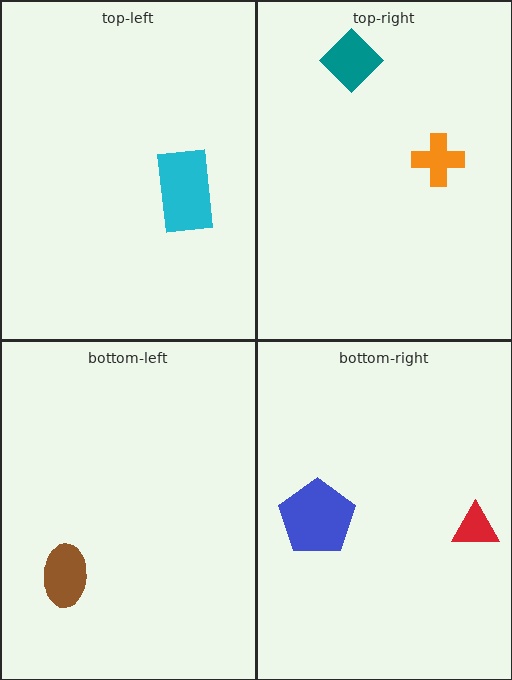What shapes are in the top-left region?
The cyan rectangle.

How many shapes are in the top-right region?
2.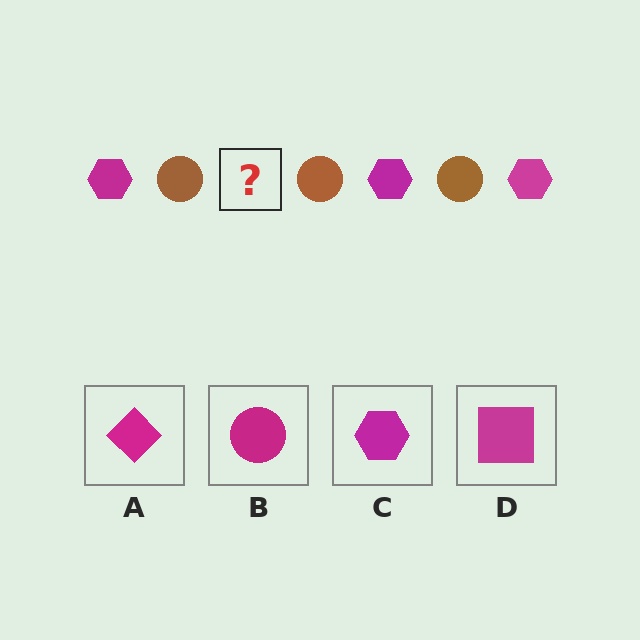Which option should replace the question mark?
Option C.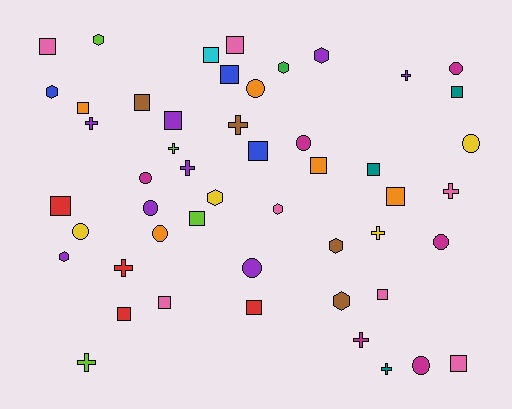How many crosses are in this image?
There are 11 crosses.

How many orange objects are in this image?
There are 5 orange objects.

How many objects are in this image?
There are 50 objects.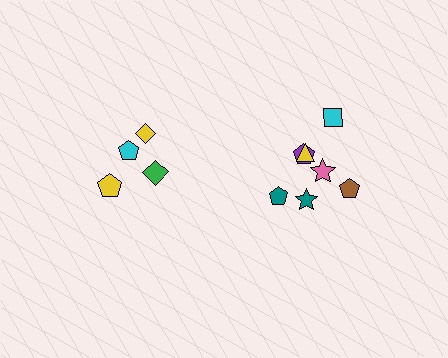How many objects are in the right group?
There are 7 objects.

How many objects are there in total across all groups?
There are 11 objects.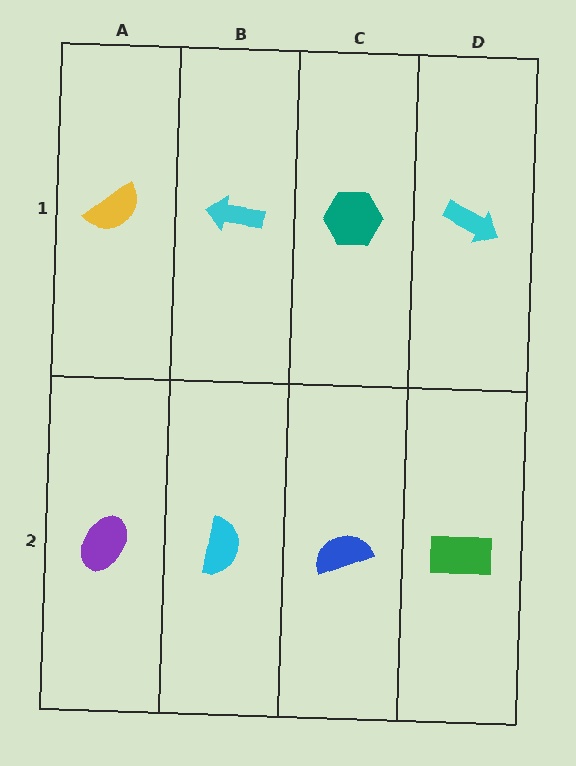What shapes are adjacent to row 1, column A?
A purple ellipse (row 2, column A), a cyan arrow (row 1, column B).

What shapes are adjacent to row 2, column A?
A yellow semicircle (row 1, column A), a cyan semicircle (row 2, column B).